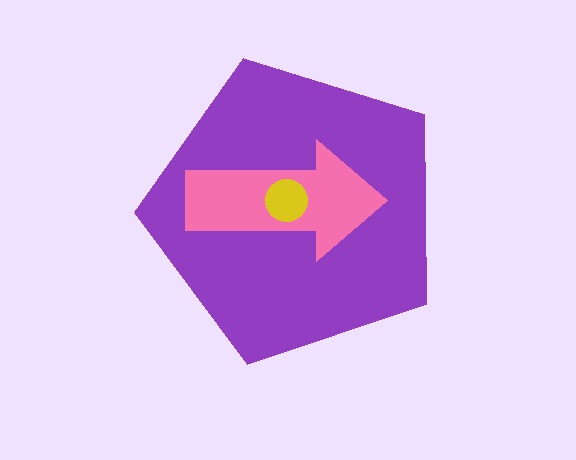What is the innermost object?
The yellow circle.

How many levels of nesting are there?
3.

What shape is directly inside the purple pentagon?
The pink arrow.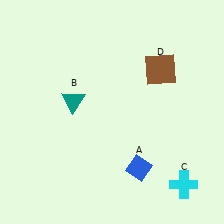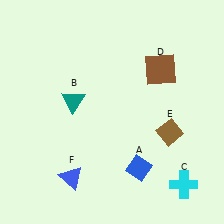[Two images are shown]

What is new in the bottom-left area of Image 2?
A blue triangle (F) was added in the bottom-left area of Image 2.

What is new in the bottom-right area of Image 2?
A brown diamond (E) was added in the bottom-right area of Image 2.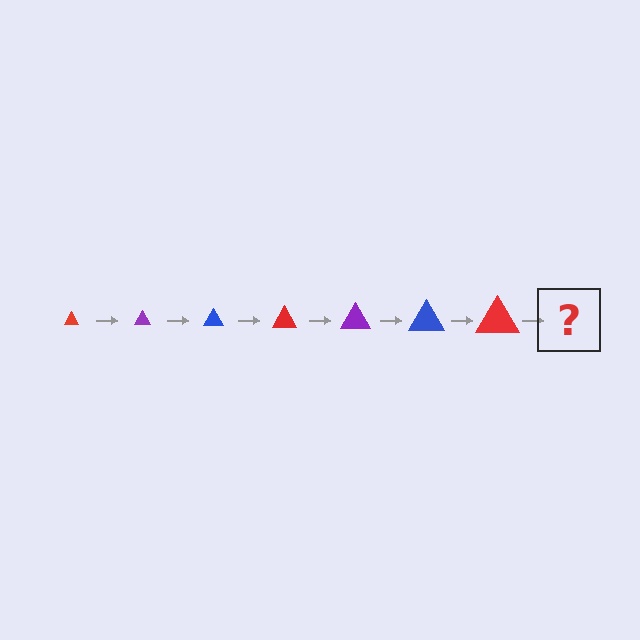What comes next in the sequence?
The next element should be a purple triangle, larger than the previous one.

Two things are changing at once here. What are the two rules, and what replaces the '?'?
The two rules are that the triangle grows larger each step and the color cycles through red, purple, and blue. The '?' should be a purple triangle, larger than the previous one.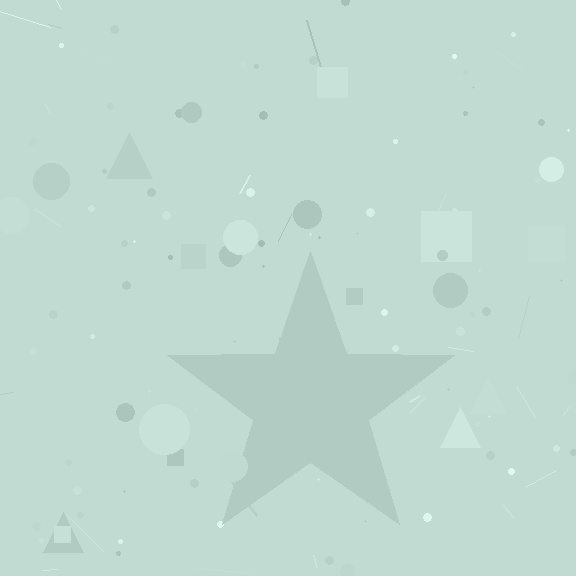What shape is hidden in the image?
A star is hidden in the image.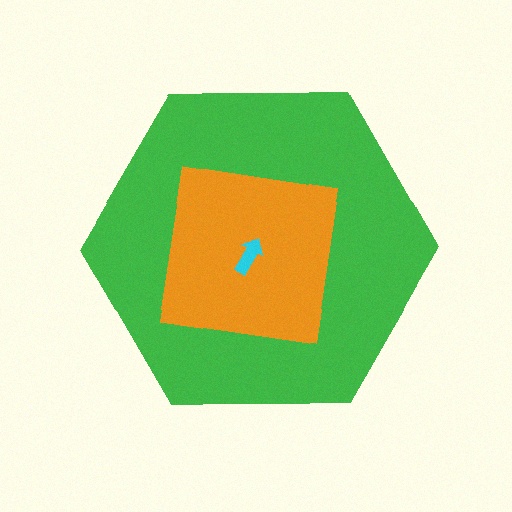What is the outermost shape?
The green hexagon.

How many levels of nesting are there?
3.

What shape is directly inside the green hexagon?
The orange square.